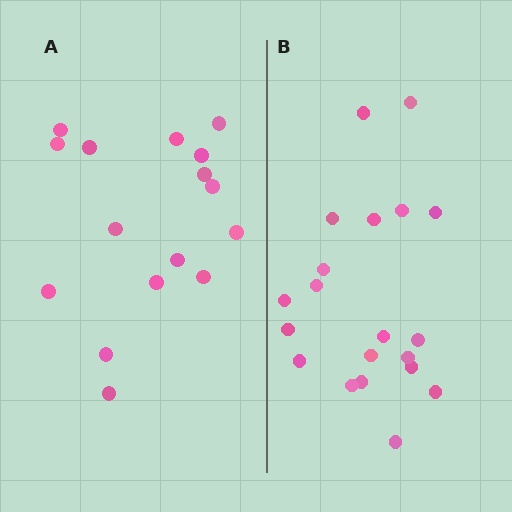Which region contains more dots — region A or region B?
Region B (the right region) has more dots.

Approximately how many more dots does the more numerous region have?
Region B has about 4 more dots than region A.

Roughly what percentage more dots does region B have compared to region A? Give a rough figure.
About 25% more.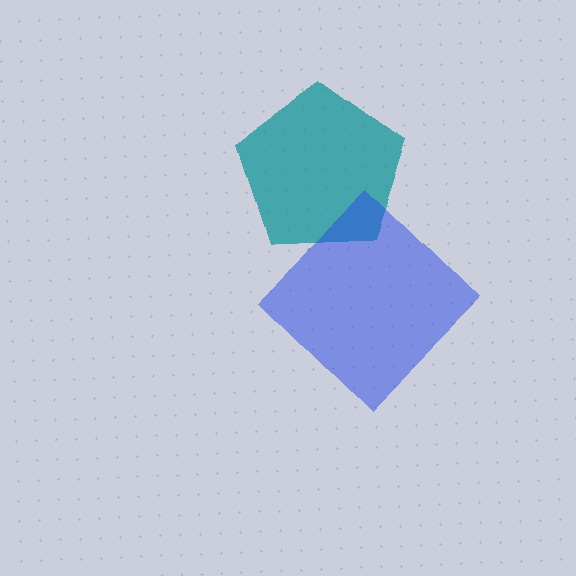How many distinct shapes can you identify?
There are 2 distinct shapes: a teal pentagon, a blue diamond.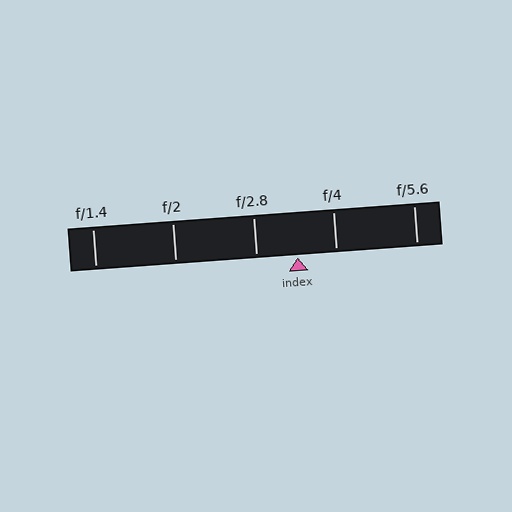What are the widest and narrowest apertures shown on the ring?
The widest aperture shown is f/1.4 and the narrowest is f/5.6.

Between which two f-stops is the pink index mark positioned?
The index mark is between f/2.8 and f/4.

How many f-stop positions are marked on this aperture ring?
There are 5 f-stop positions marked.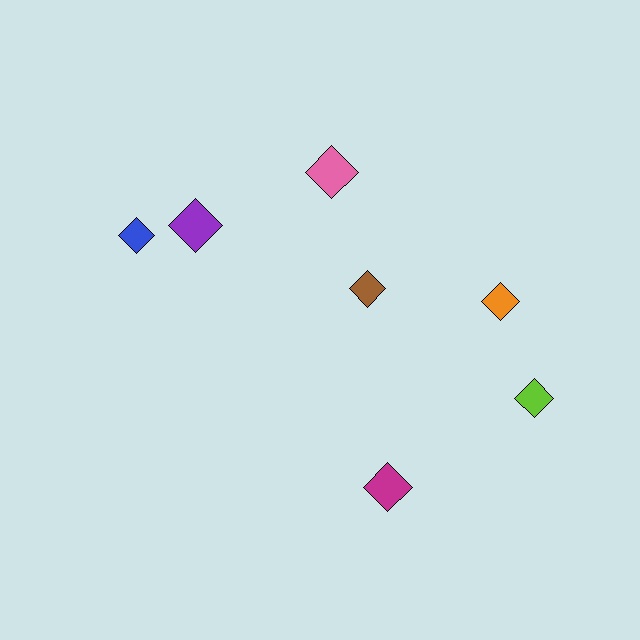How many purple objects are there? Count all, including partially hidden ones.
There is 1 purple object.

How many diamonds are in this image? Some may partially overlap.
There are 7 diamonds.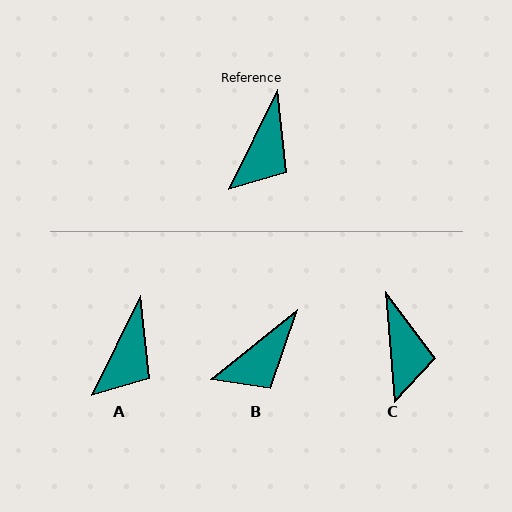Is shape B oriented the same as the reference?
No, it is off by about 25 degrees.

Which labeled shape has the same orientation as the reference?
A.